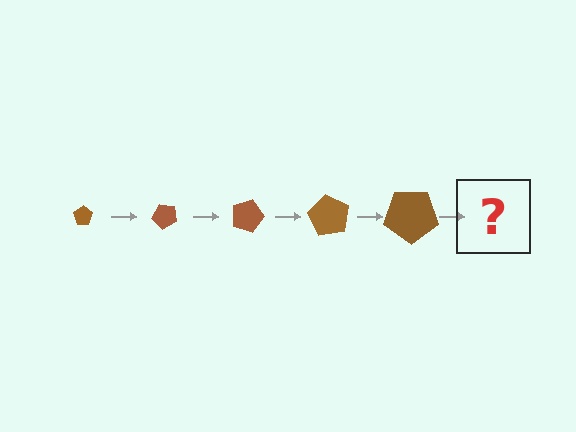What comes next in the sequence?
The next element should be a pentagon, larger than the previous one and rotated 225 degrees from the start.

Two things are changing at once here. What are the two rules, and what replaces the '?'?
The two rules are that the pentagon grows larger each step and it rotates 45 degrees each step. The '?' should be a pentagon, larger than the previous one and rotated 225 degrees from the start.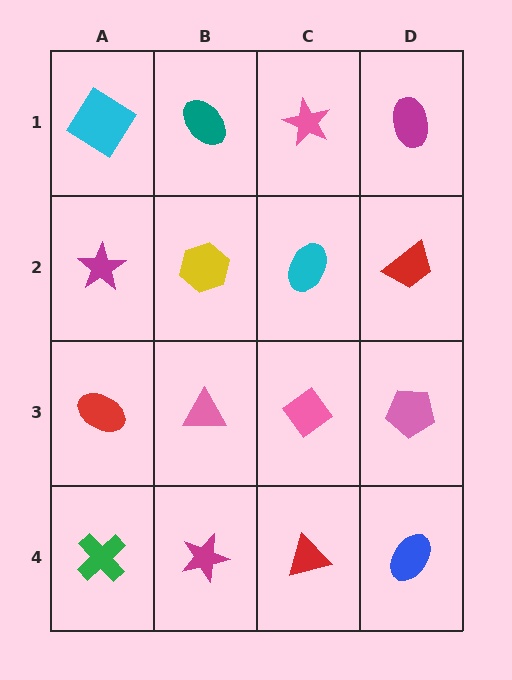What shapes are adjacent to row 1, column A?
A magenta star (row 2, column A), a teal ellipse (row 1, column B).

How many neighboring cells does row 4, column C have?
3.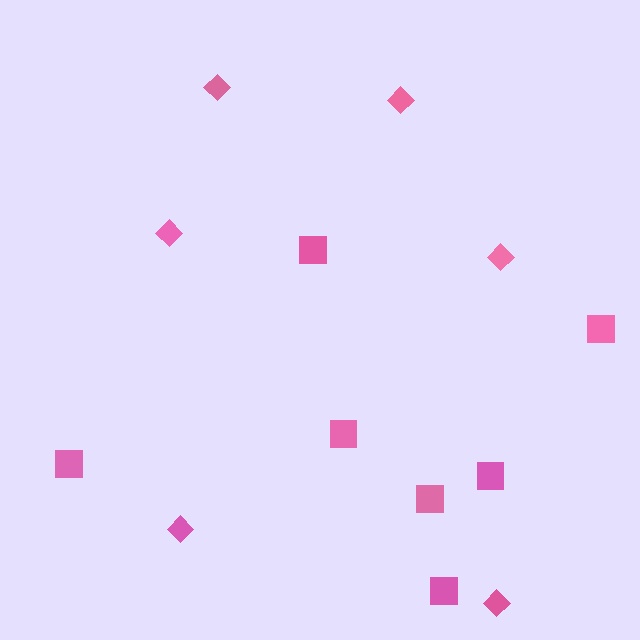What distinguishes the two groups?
There are 2 groups: one group of diamonds (6) and one group of squares (7).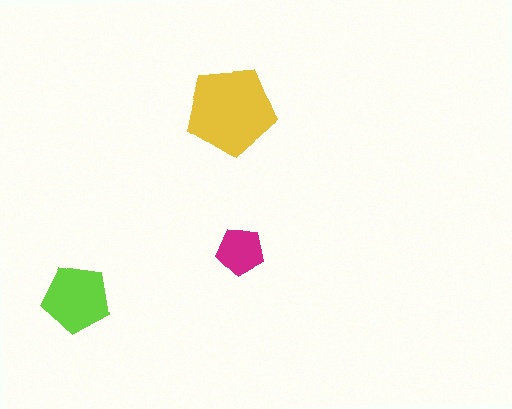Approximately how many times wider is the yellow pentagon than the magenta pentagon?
About 2 times wider.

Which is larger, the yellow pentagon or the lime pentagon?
The yellow one.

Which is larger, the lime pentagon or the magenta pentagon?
The lime one.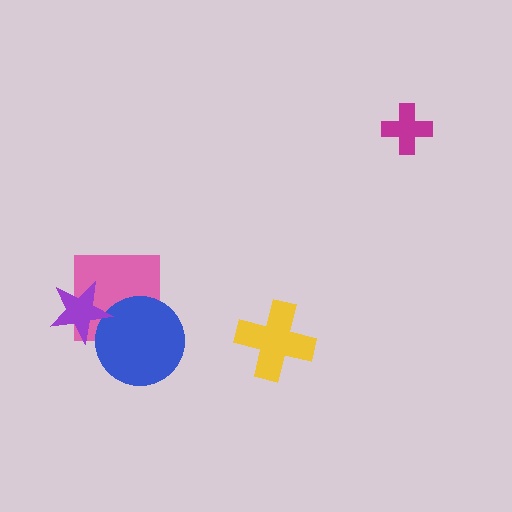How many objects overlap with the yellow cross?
0 objects overlap with the yellow cross.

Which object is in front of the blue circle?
The purple star is in front of the blue circle.